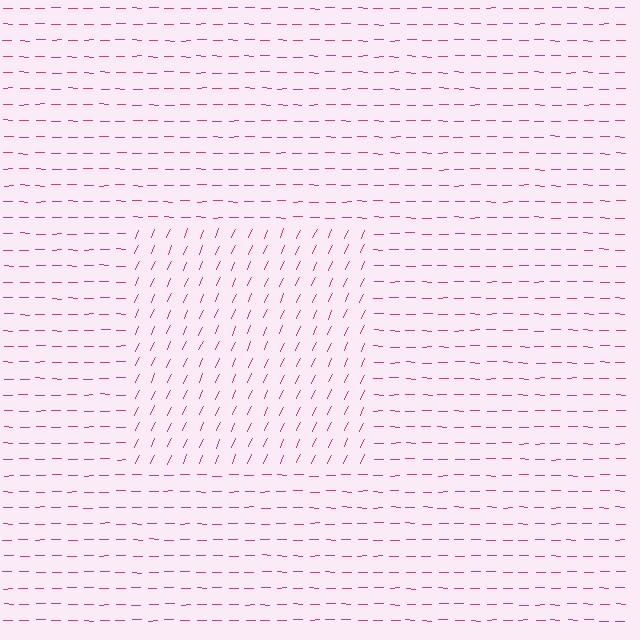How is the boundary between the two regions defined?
The boundary is defined purely by a change in line orientation (approximately 66 degrees difference). All lines are the same color and thickness.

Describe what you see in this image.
The image is filled with small magenta line segments. A rectangle region in the image has lines oriented differently from the surrounding lines, creating a visible texture boundary.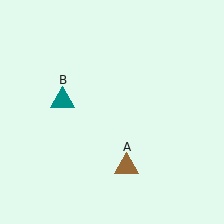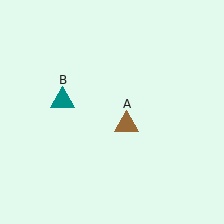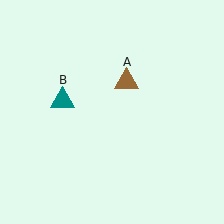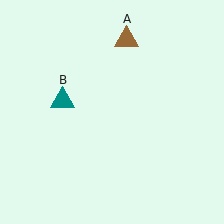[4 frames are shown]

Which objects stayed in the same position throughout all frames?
Teal triangle (object B) remained stationary.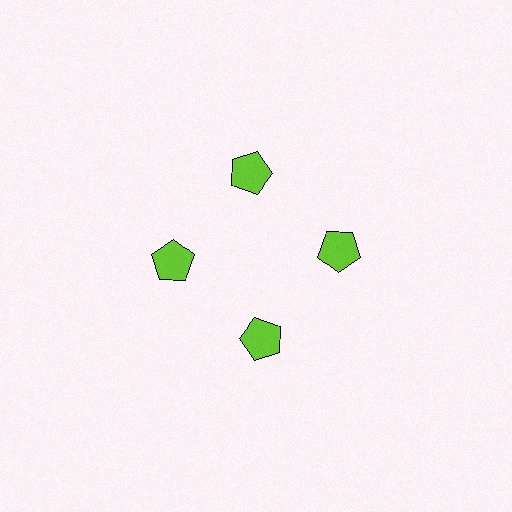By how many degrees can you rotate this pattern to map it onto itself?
The pattern maps onto itself every 90 degrees of rotation.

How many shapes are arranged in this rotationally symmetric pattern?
There are 4 shapes, arranged in 4 groups of 1.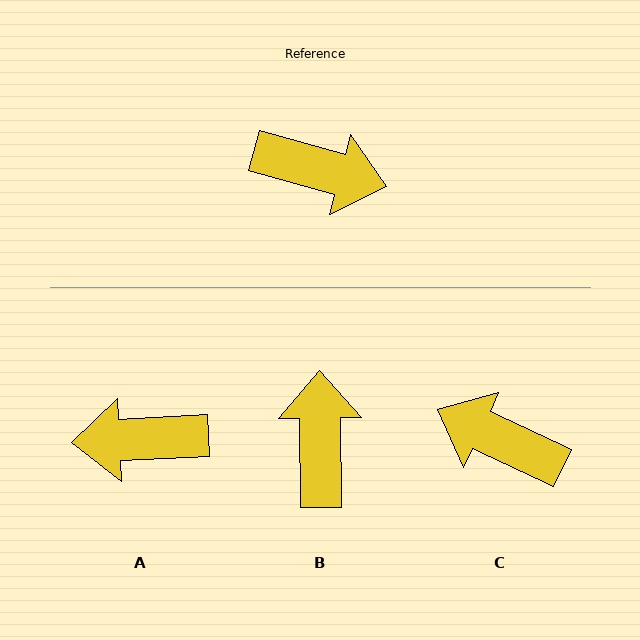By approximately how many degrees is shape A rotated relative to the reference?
Approximately 162 degrees clockwise.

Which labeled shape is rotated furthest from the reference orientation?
C, about 170 degrees away.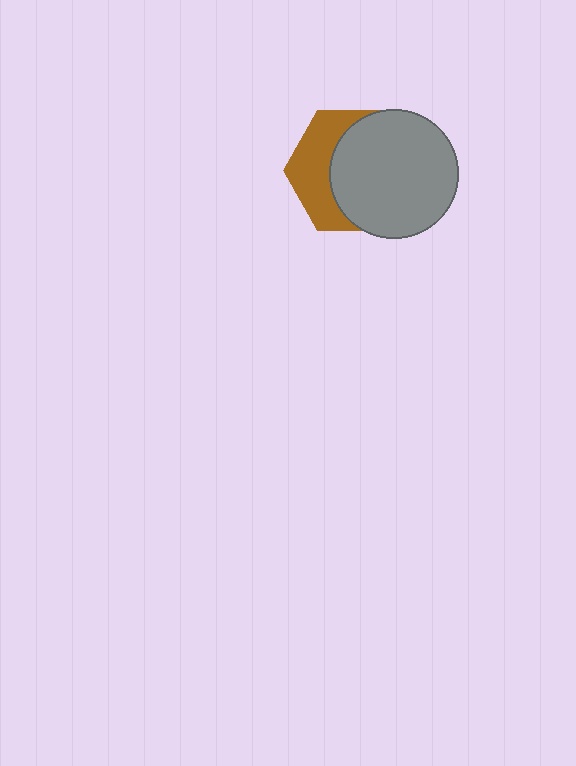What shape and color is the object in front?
The object in front is a gray circle.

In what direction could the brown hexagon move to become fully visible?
The brown hexagon could move left. That would shift it out from behind the gray circle entirely.